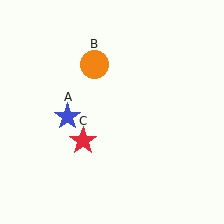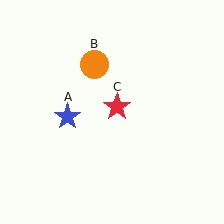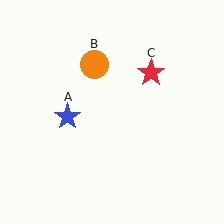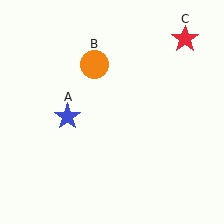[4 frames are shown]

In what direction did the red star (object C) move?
The red star (object C) moved up and to the right.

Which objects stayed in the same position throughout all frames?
Blue star (object A) and orange circle (object B) remained stationary.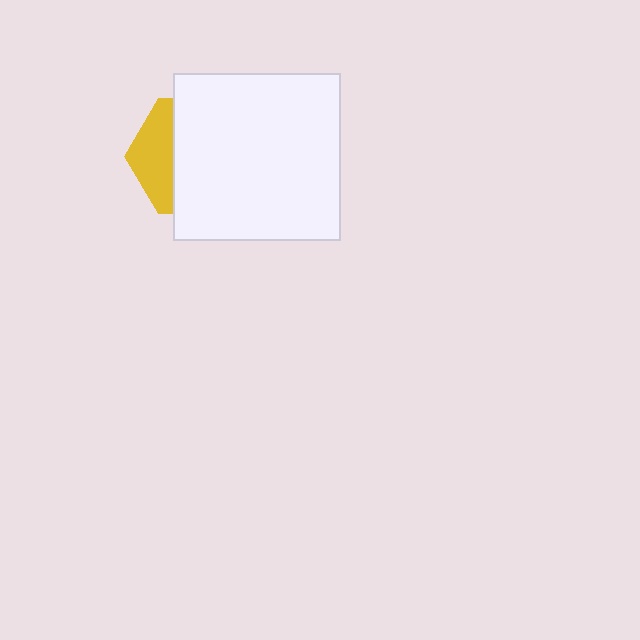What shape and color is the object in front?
The object in front is a white square.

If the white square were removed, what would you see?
You would see the complete yellow hexagon.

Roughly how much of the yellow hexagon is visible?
A small part of it is visible (roughly 32%).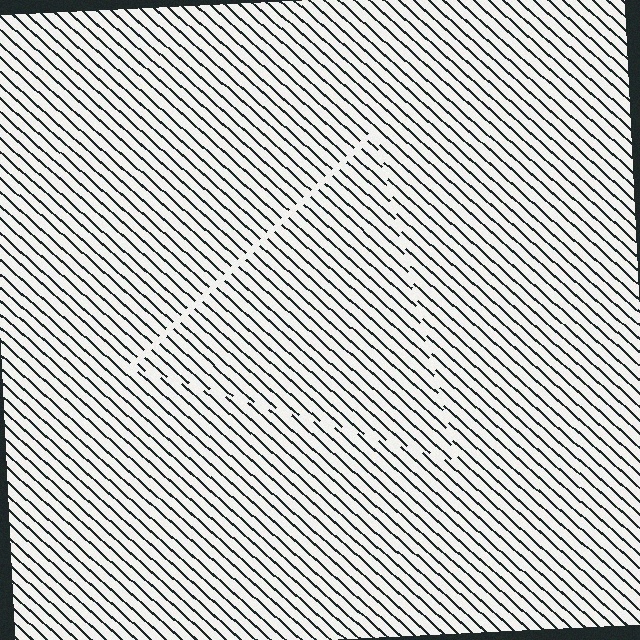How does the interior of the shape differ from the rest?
The interior of the shape contains the same grating, shifted by half a period — the contour is defined by the phase discontinuity where line-ends from the inner and outer gratings abut.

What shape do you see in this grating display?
An illusory triangle. The interior of the shape contains the same grating, shifted by half a period — the contour is defined by the phase discontinuity where line-ends from the inner and outer gratings abut.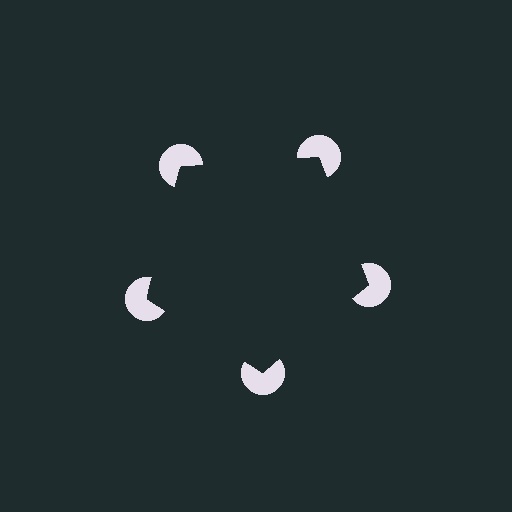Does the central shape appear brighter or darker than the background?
It typically appears slightly darker than the background, even though no actual brightness change is drawn.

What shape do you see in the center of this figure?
An illusory pentagon — its edges are inferred from the aligned wedge cuts in the pac-man discs, not physically drawn.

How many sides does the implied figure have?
5 sides.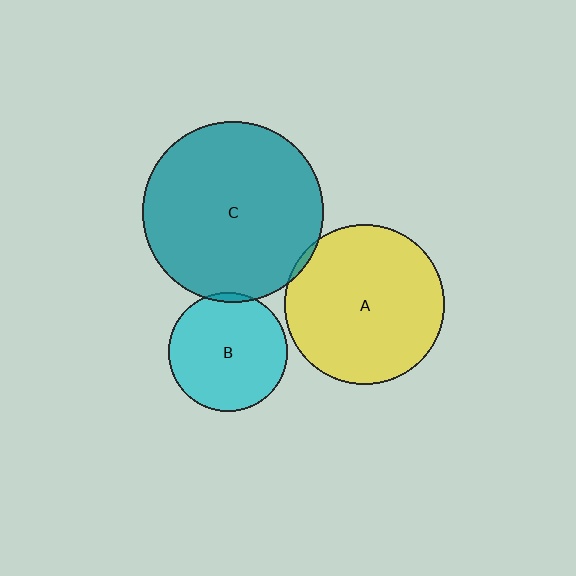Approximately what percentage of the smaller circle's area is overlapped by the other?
Approximately 5%.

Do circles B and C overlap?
Yes.